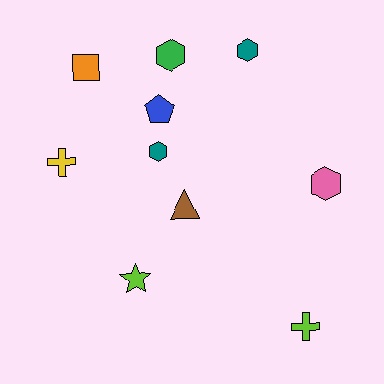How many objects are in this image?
There are 10 objects.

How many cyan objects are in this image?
There are no cyan objects.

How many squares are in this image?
There is 1 square.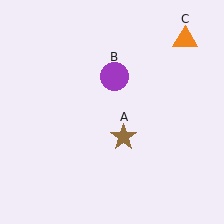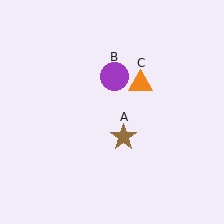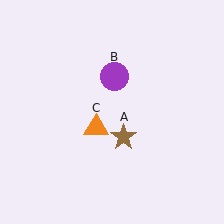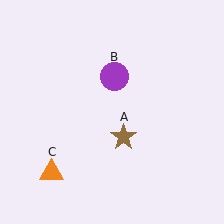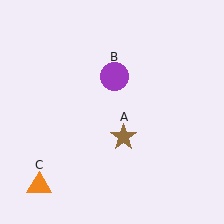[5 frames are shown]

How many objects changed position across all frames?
1 object changed position: orange triangle (object C).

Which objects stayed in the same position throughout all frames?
Brown star (object A) and purple circle (object B) remained stationary.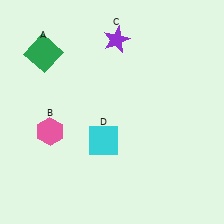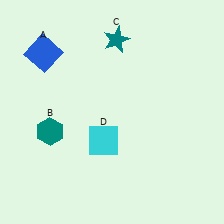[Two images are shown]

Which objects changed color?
A changed from green to blue. B changed from pink to teal. C changed from purple to teal.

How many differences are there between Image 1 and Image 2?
There are 3 differences between the two images.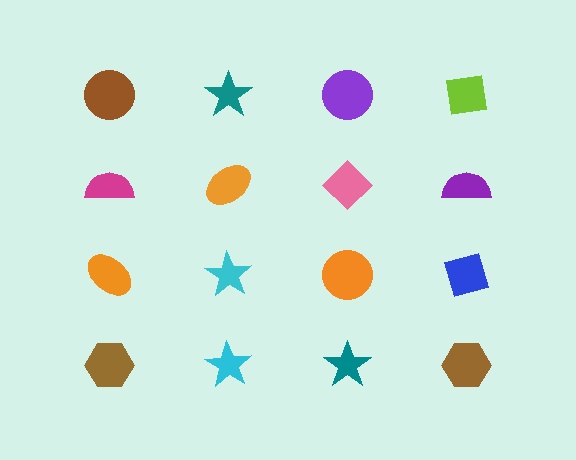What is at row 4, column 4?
A brown hexagon.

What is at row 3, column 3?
An orange circle.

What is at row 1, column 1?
A brown circle.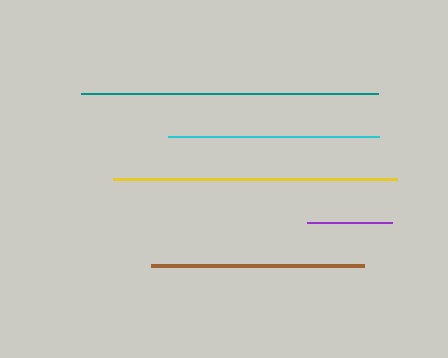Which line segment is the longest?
The teal line is the longest at approximately 297 pixels.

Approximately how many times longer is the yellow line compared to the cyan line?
The yellow line is approximately 1.3 times the length of the cyan line.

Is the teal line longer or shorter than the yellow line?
The teal line is longer than the yellow line.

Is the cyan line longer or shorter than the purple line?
The cyan line is longer than the purple line.